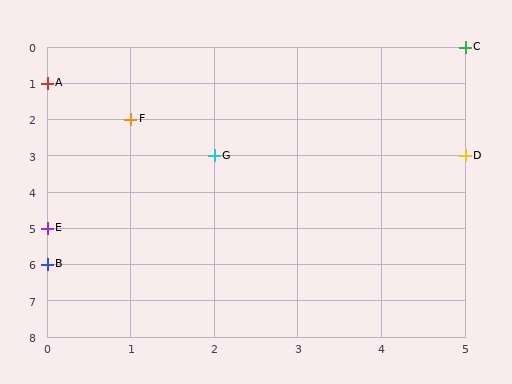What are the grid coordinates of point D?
Point D is at grid coordinates (5, 3).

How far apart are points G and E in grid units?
Points G and E are 2 columns and 2 rows apart (about 2.8 grid units diagonally).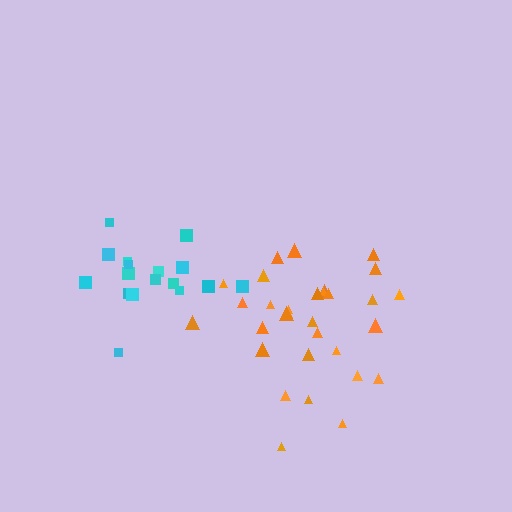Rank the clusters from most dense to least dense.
orange, cyan.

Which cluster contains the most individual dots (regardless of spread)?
Orange (31).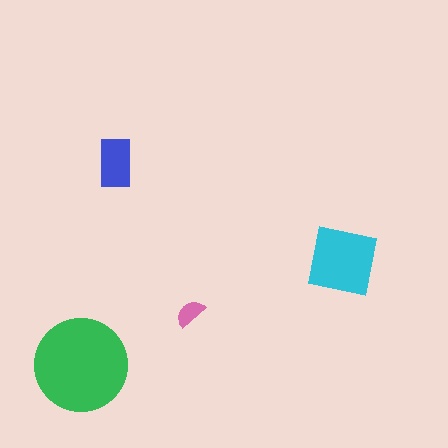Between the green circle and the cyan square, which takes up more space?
The green circle.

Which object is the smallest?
The pink semicircle.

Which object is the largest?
The green circle.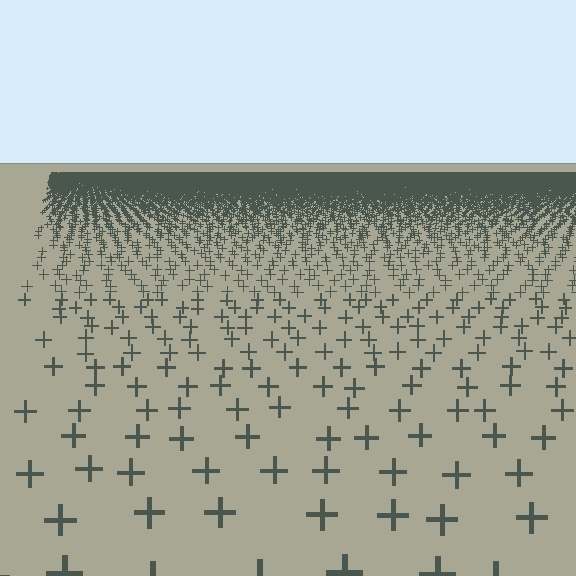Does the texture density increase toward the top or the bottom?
Density increases toward the top.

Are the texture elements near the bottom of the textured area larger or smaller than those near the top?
Larger. Near the bottom, elements are closer to the viewer and appear at a bigger on-screen size.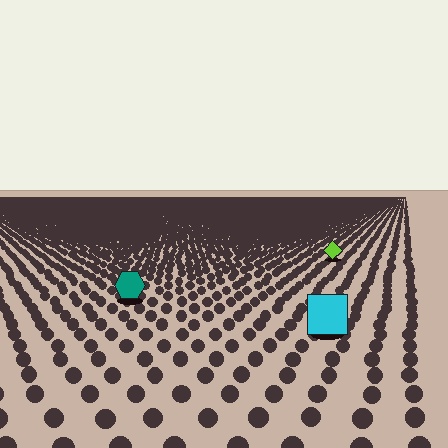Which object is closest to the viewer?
The cyan square is closest. The texture marks near it are larger and more spread out.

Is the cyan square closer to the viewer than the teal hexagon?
Yes. The cyan square is closer — you can tell from the texture gradient: the ground texture is coarser near it.